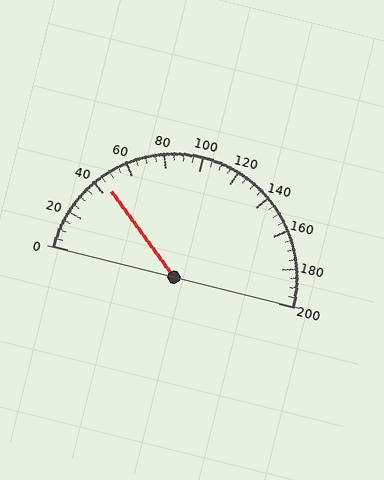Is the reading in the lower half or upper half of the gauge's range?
The reading is in the lower half of the range (0 to 200).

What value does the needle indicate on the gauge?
The needle indicates approximately 45.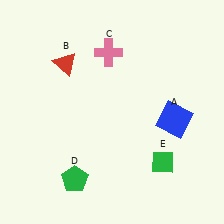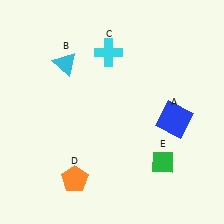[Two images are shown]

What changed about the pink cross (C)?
In Image 1, C is pink. In Image 2, it changed to cyan.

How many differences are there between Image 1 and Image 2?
There are 3 differences between the two images.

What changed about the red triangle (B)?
In Image 1, B is red. In Image 2, it changed to cyan.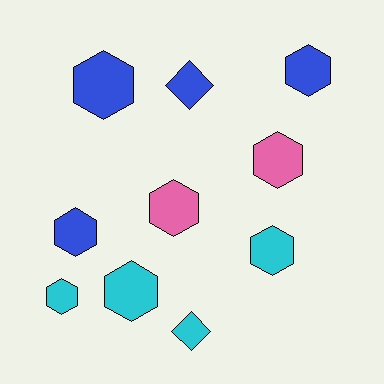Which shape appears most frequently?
Hexagon, with 8 objects.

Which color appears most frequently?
Blue, with 4 objects.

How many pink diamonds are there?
There are no pink diamonds.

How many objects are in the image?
There are 10 objects.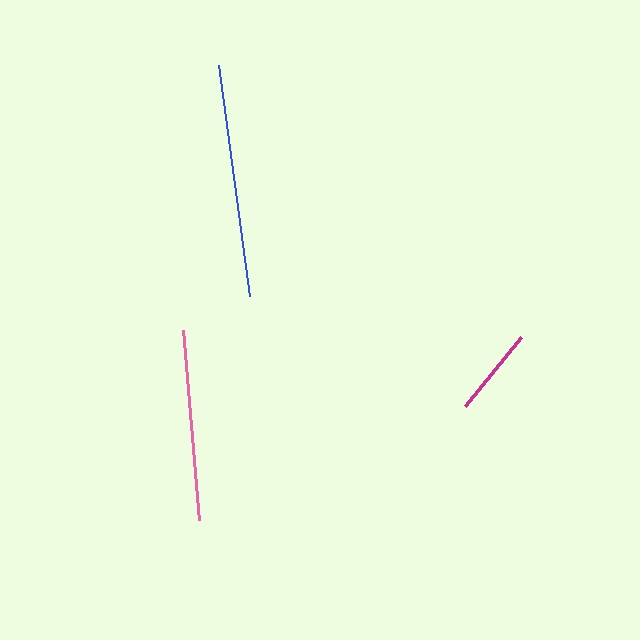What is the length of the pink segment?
The pink segment is approximately 191 pixels long.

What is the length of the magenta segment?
The magenta segment is approximately 90 pixels long.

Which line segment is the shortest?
The magenta line is the shortest at approximately 90 pixels.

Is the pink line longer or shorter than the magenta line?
The pink line is longer than the magenta line.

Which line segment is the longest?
The blue line is the longest at approximately 233 pixels.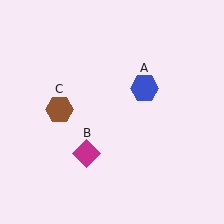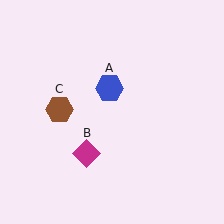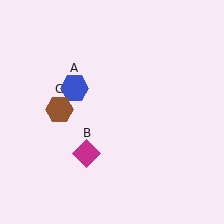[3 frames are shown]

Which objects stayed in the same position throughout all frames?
Magenta diamond (object B) and brown hexagon (object C) remained stationary.